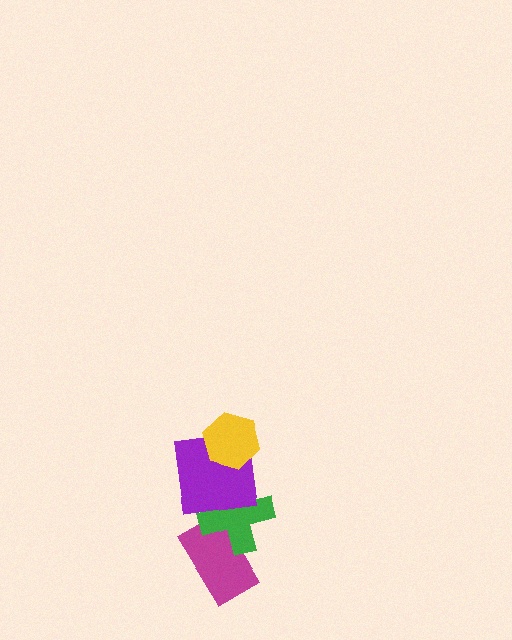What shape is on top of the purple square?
The yellow hexagon is on top of the purple square.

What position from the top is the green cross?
The green cross is 3rd from the top.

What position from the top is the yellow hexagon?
The yellow hexagon is 1st from the top.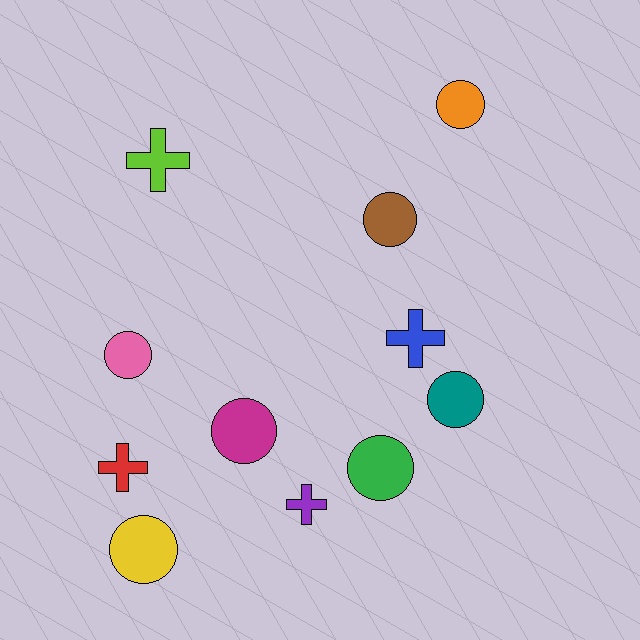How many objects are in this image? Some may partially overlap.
There are 11 objects.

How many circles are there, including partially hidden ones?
There are 7 circles.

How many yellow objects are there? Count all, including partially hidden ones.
There is 1 yellow object.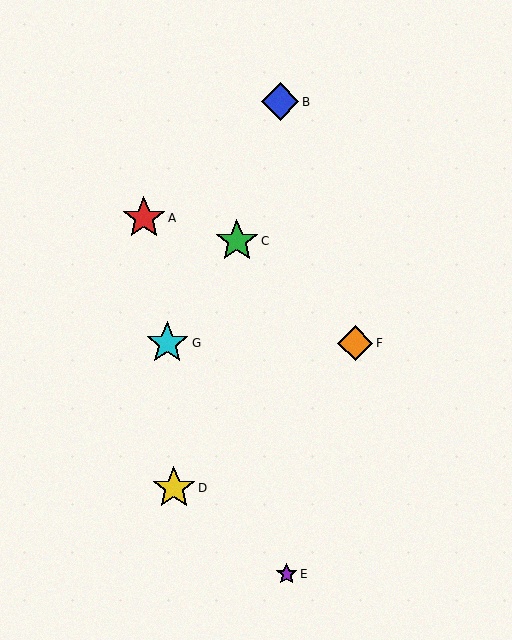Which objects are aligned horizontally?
Objects F, G are aligned horizontally.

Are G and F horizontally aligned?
Yes, both are at y≈343.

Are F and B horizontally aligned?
No, F is at y≈343 and B is at y≈102.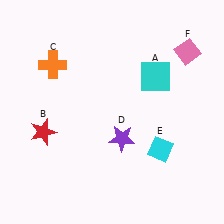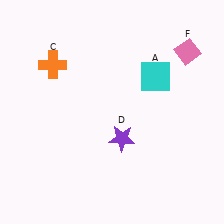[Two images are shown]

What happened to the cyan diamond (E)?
The cyan diamond (E) was removed in Image 2. It was in the bottom-right area of Image 1.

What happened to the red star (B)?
The red star (B) was removed in Image 2. It was in the bottom-left area of Image 1.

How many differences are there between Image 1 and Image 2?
There are 2 differences between the two images.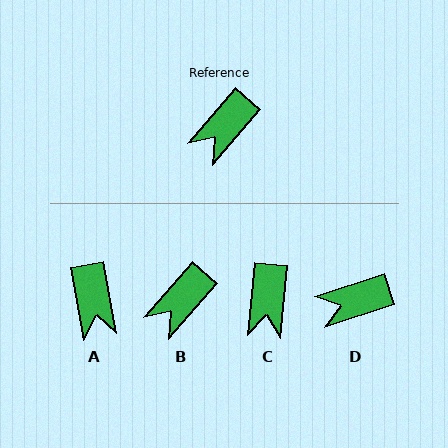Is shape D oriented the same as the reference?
No, it is off by about 31 degrees.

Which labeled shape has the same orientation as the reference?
B.